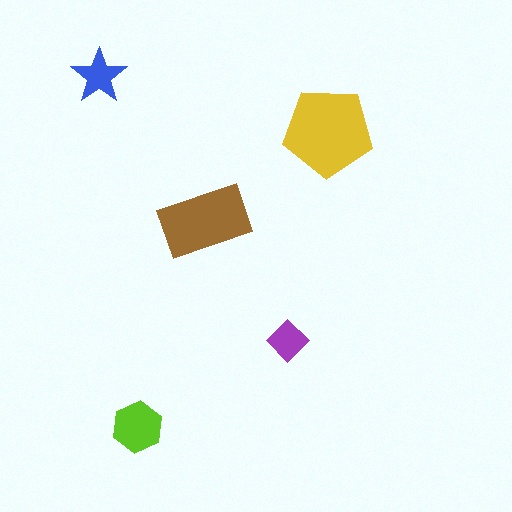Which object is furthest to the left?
The blue star is leftmost.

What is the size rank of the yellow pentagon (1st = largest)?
1st.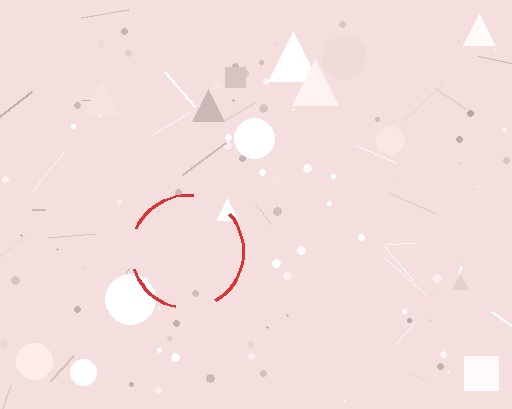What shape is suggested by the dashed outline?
The dashed outline suggests a circle.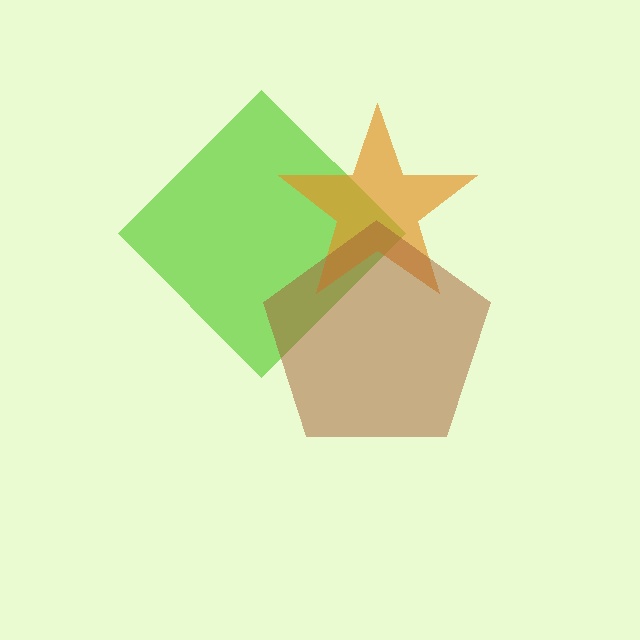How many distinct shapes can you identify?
There are 3 distinct shapes: a lime diamond, an orange star, a brown pentagon.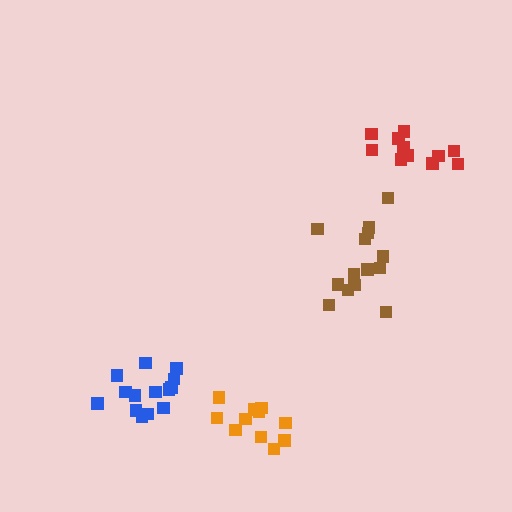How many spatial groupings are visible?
There are 4 spatial groupings.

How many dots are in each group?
Group 1: 14 dots, Group 2: 11 dots, Group 3: 11 dots, Group 4: 14 dots (50 total).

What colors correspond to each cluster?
The clusters are colored: brown, orange, red, blue.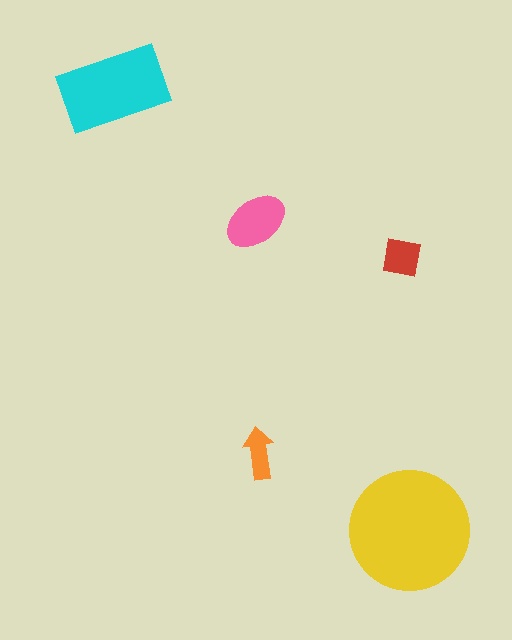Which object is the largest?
The yellow circle.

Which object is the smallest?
The orange arrow.